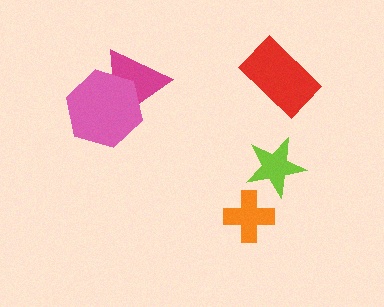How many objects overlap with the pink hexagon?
1 object overlaps with the pink hexagon.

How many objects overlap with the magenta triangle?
1 object overlaps with the magenta triangle.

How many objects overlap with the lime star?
0 objects overlap with the lime star.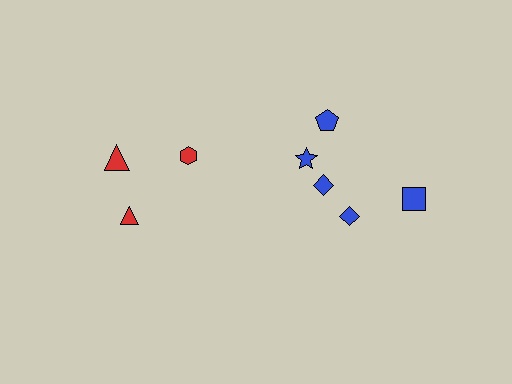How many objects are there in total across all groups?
There are 8 objects.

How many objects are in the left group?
There are 3 objects.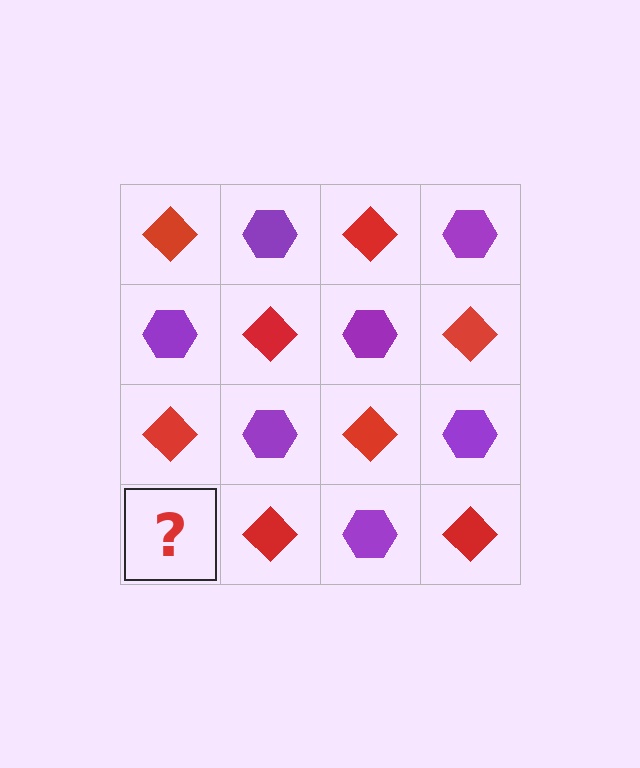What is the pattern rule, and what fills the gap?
The rule is that it alternates red diamond and purple hexagon in a checkerboard pattern. The gap should be filled with a purple hexagon.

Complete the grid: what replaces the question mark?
The question mark should be replaced with a purple hexagon.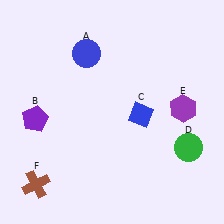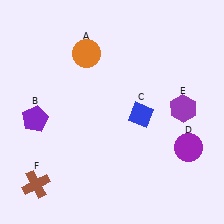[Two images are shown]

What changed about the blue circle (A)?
In Image 1, A is blue. In Image 2, it changed to orange.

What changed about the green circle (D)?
In Image 1, D is green. In Image 2, it changed to purple.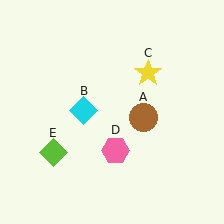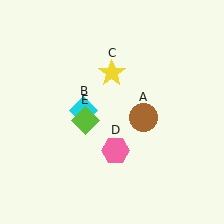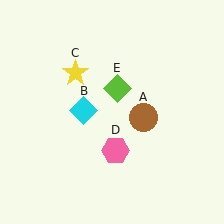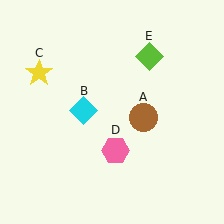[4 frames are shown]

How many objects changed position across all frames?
2 objects changed position: yellow star (object C), lime diamond (object E).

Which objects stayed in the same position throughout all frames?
Brown circle (object A) and cyan diamond (object B) and pink hexagon (object D) remained stationary.